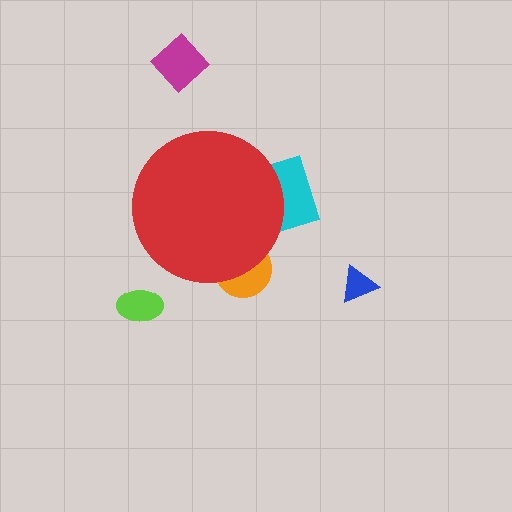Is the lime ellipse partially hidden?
No, the lime ellipse is fully visible.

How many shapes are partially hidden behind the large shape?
2 shapes are partially hidden.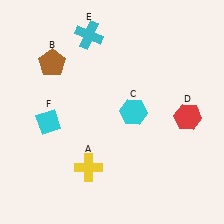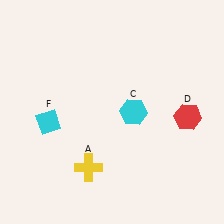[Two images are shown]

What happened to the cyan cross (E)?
The cyan cross (E) was removed in Image 2. It was in the top-left area of Image 1.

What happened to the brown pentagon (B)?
The brown pentagon (B) was removed in Image 2. It was in the top-left area of Image 1.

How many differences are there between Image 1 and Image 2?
There are 2 differences between the two images.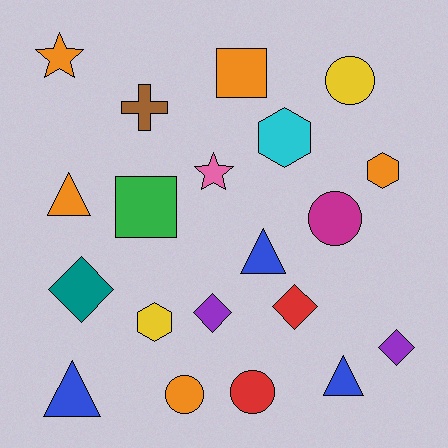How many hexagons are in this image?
There are 3 hexagons.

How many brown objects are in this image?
There is 1 brown object.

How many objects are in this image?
There are 20 objects.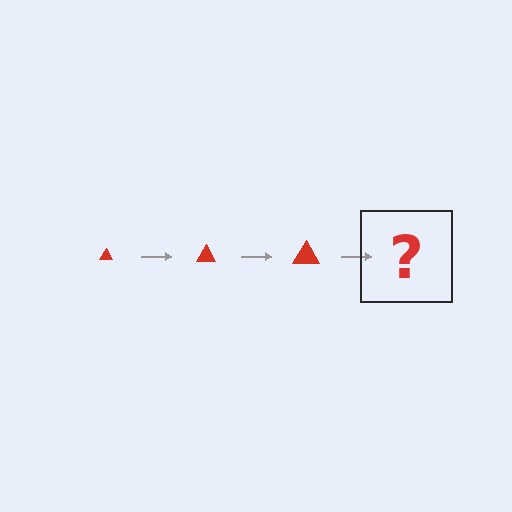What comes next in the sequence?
The next element should be a red triangle, larger than the previous one.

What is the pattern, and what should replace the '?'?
The pattern is that the triangle gets progressively larger each step. The '?' should be a red triangle, larger than the previous one.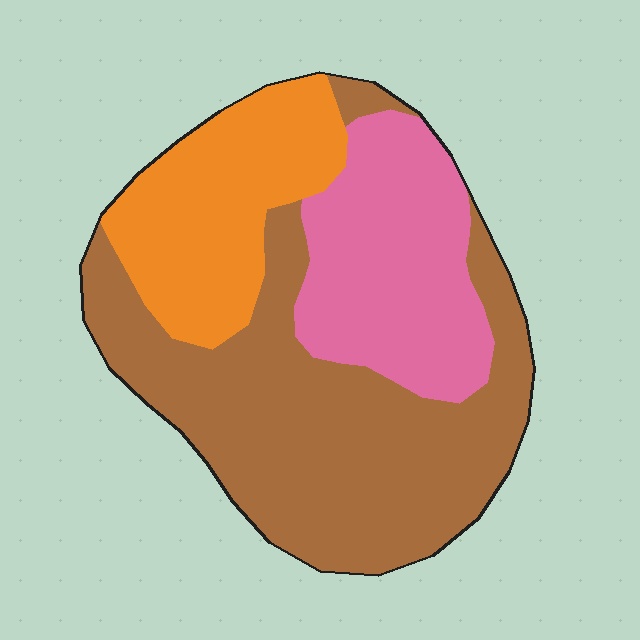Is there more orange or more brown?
Brown.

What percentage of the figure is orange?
Orange takes up about one quarter (1/4) of the figure.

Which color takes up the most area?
Brown, at roughly 50%.